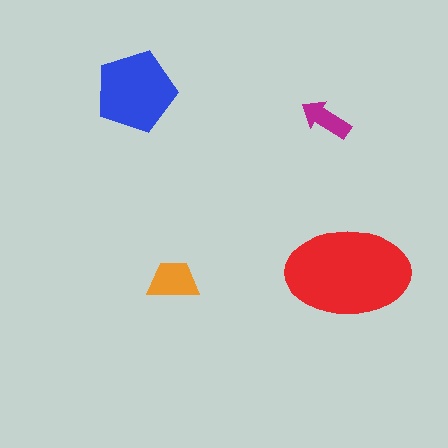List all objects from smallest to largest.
The magenta arrow, the orange trapezoid, the blue pentagon, the red ellipse.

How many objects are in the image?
There are 4 objects in the image.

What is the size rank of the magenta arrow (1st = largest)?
4th.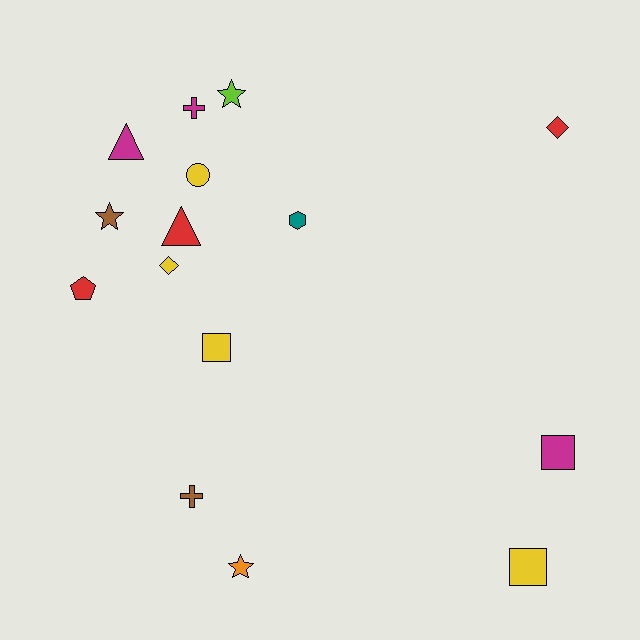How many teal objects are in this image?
There is 1 teal object.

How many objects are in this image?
There are 15 objects.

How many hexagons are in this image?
There is 1 hexagon.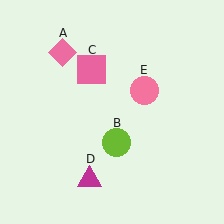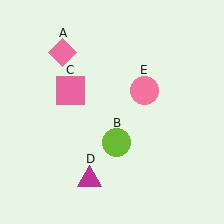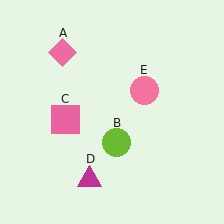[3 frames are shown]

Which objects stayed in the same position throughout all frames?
Pink diamond (object A) and lime circle (object B) and magenta triangle (object D) and pink circle (object E) remained stationary.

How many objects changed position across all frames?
1 object changed position: pink square (object C).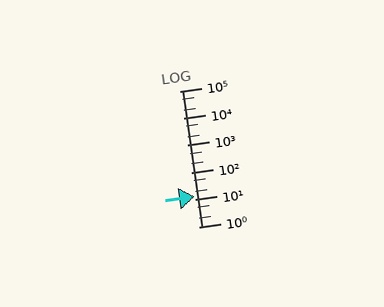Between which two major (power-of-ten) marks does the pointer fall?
The pointer is between 10 and 100.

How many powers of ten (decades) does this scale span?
The scale spans 5 decades, from 1 to 100000.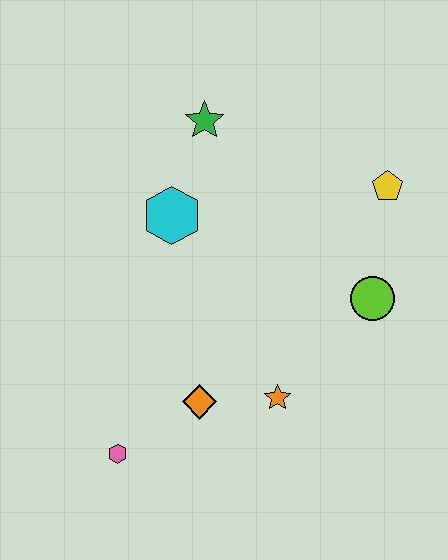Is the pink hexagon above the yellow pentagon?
No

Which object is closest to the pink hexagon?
The orange diamond is closest to the pink hexagon.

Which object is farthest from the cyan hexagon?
The pink hexagon is farthest from the cyan hexagon.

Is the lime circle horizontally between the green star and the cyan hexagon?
No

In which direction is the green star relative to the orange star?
The green star is above the orange star.